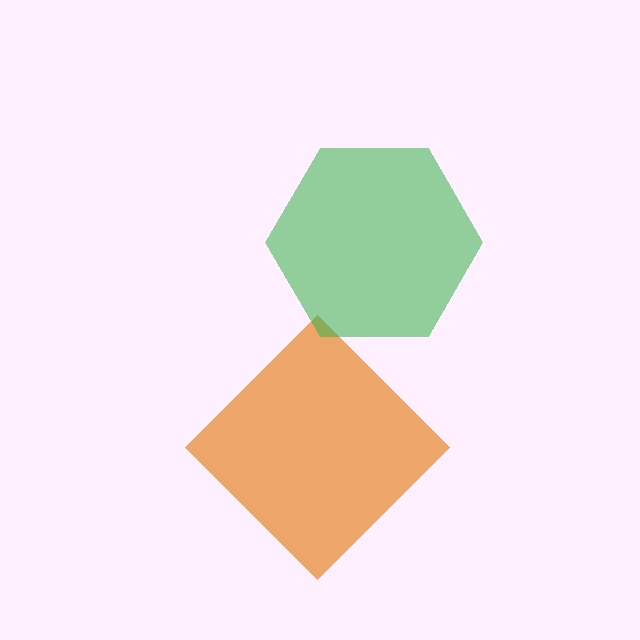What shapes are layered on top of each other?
The layered shapes are: an orange diamond, a green hexagon.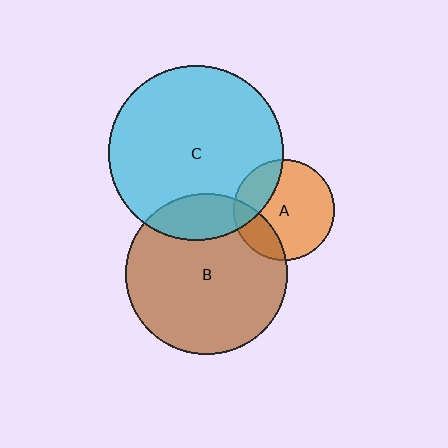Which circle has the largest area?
Circle C (cyan).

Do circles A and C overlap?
Yes.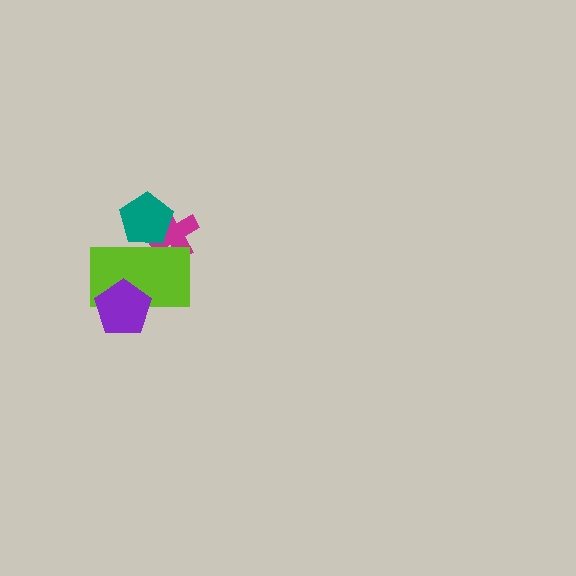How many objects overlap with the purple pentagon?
1 object overlaps with the purple pentagon.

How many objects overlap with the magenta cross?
2 objects overlap with the magenta cross.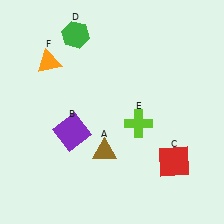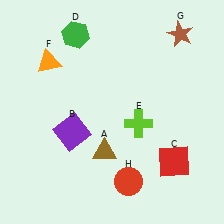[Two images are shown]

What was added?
A brown star (G), a red circle (H) were added in Image 2.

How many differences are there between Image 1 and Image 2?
There are 2 differences between the two images.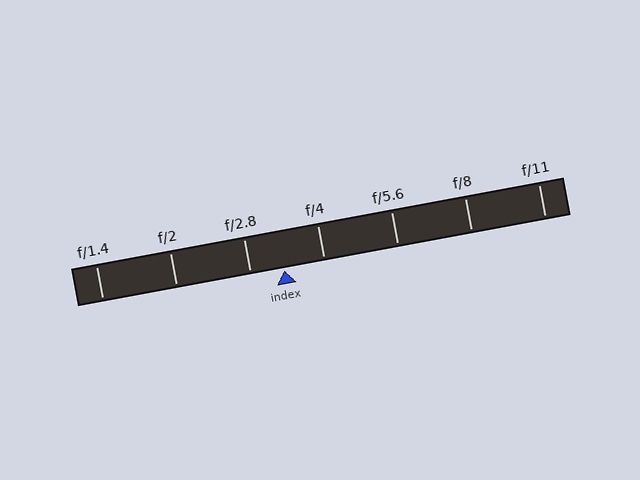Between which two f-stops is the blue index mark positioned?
The index mark is between f/2.8 and f/4.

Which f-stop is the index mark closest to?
The index mark is closest to f/2.8.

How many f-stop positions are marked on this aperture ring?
There are 7 f-stop positions marked.